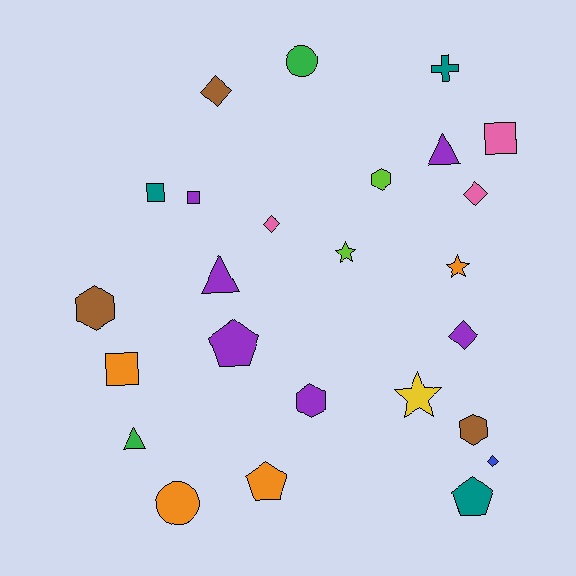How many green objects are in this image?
There are 2 green objects.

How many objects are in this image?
There are 25 objects.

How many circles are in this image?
There are 2 circles.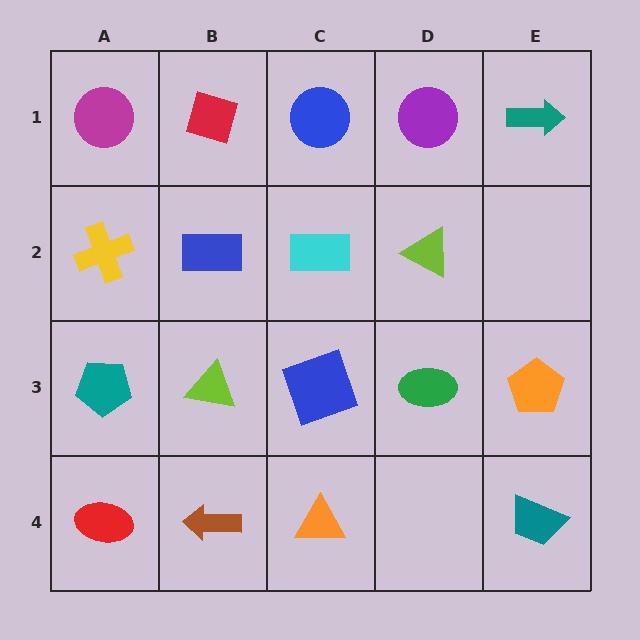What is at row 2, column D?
A lime triangle.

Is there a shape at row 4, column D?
No, that cell is empty.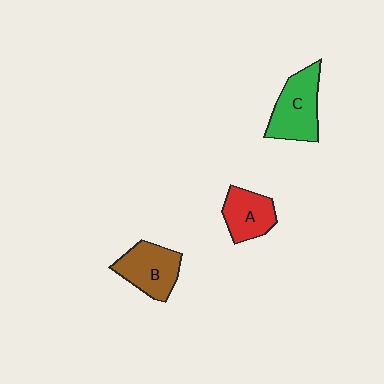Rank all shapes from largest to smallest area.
From largest to smallest: C (green), B (brown), A (red).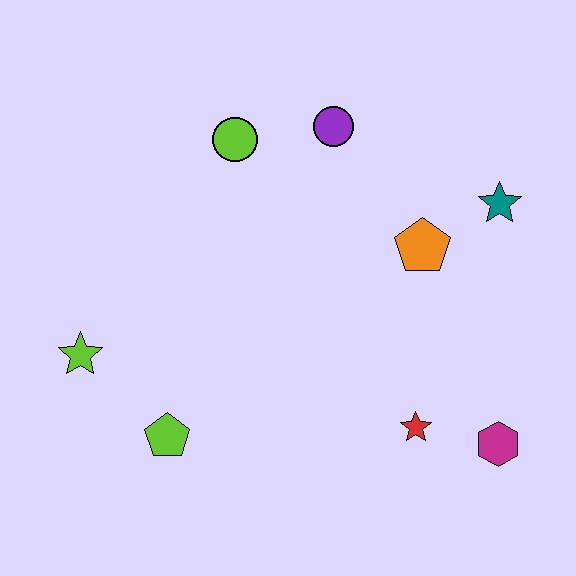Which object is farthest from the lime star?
The teal star is farthest from the lime star.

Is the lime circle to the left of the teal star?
Yes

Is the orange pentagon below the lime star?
No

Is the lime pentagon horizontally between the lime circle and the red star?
No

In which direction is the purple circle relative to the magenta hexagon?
The purple circle is above the magenta hexagon.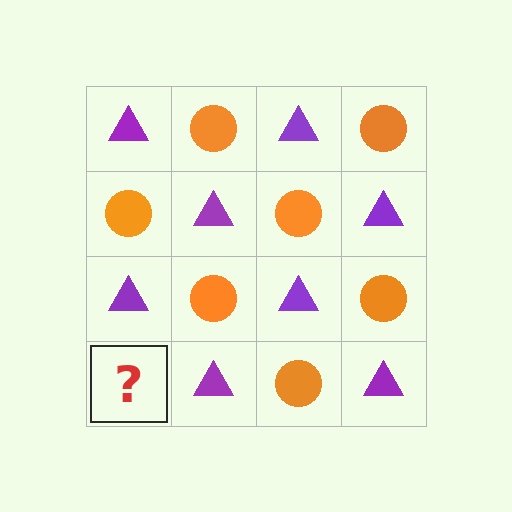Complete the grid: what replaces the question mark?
The question mark should be replaced with an orange circle.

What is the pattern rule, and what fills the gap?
The rule is that it alternates purple triangle and orange circle in a checkerboard pattern. The gap should be filled with an orange circle.